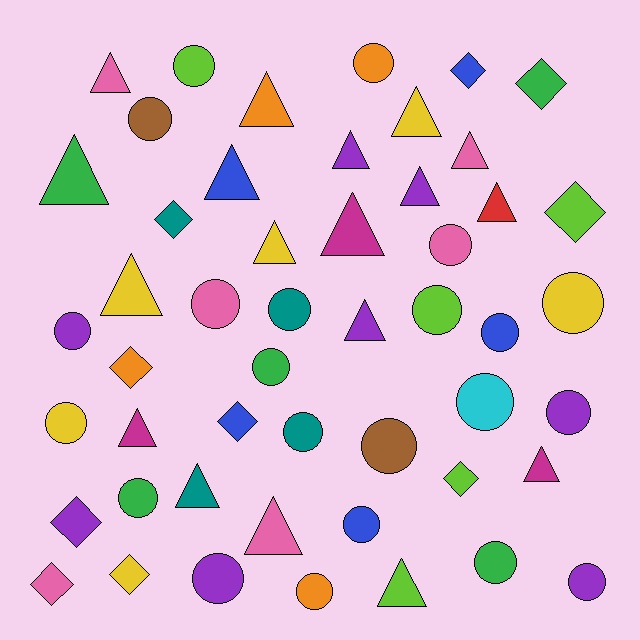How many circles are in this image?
There are 22 circles.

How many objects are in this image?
There are 50 objects.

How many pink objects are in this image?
There are 6 pink objects.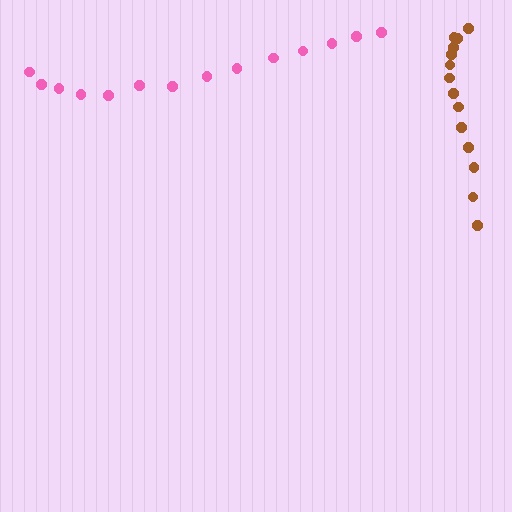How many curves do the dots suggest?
There are 2 distinct paths.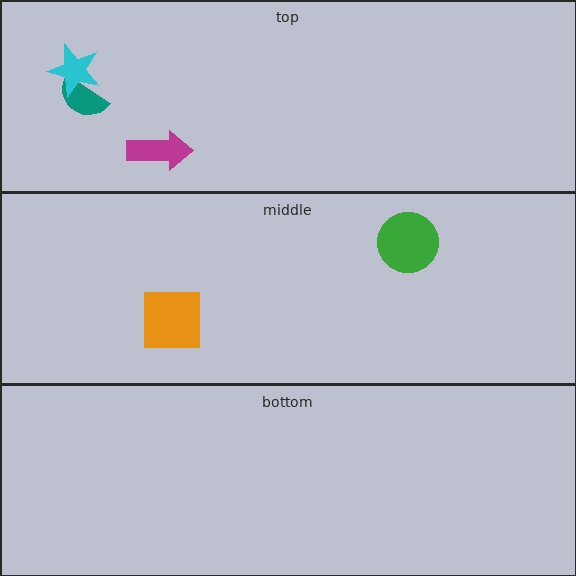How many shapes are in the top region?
3.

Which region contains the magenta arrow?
The top region.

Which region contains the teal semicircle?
The top region.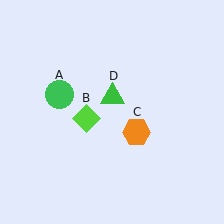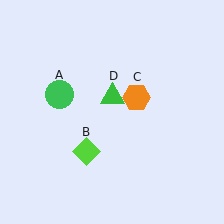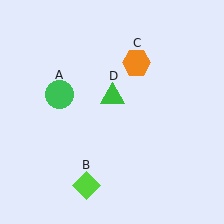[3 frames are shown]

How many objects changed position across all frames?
2 objects changed position: lime diamond (object B), orange hexagon (object C).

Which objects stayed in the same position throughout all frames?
Green circle (object A) and green triangle (object D) remained stationary.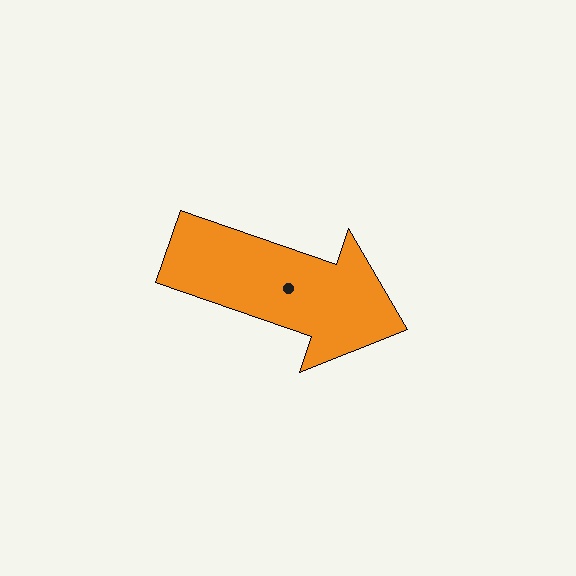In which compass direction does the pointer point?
East.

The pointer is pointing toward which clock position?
Roughly 4 o'clock.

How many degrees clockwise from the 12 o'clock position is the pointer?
Approximately 109 degrees.